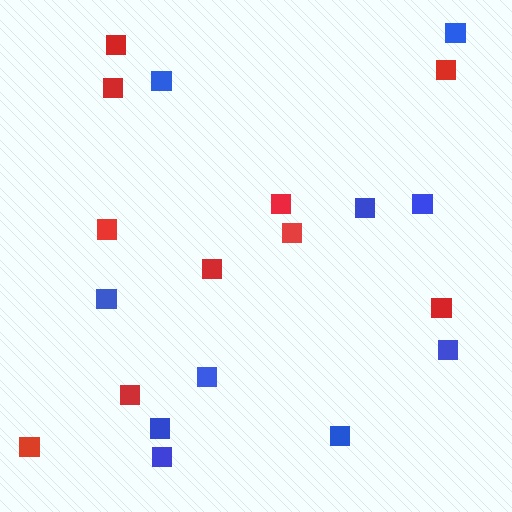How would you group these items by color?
There are 2 groups: one group of blue squares (10) and one group of red squares (10).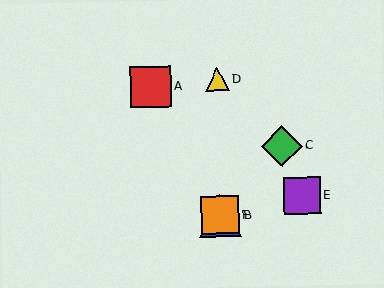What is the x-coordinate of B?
Object B is at x≈220.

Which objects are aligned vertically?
Objects B, D, F are aligned vertically.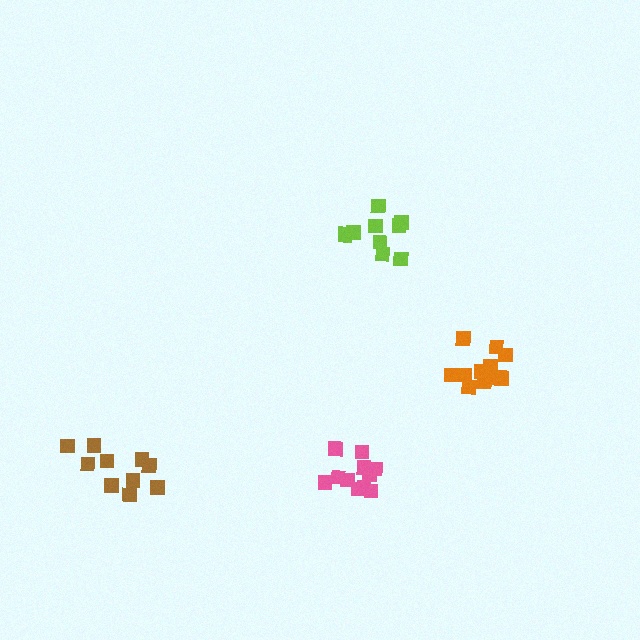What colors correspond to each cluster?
The clusters are colored: brown, lime, pink, orange.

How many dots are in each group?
Group 1: 10 dots, Group 2: 10 dots, Group 3: 11 dots, Group 4: 12 dots (43 total).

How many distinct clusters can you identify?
There are 4 distinct clusters.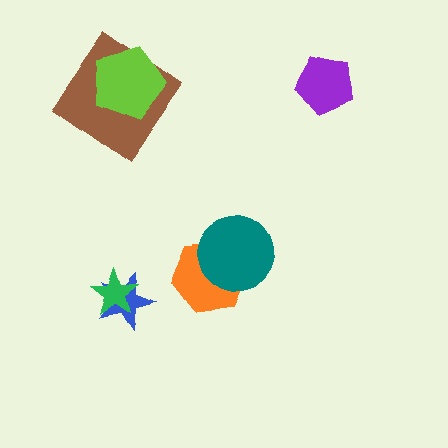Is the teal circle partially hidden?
No, no other shape covers it.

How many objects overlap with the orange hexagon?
1 object overlaps with the orange hexagon.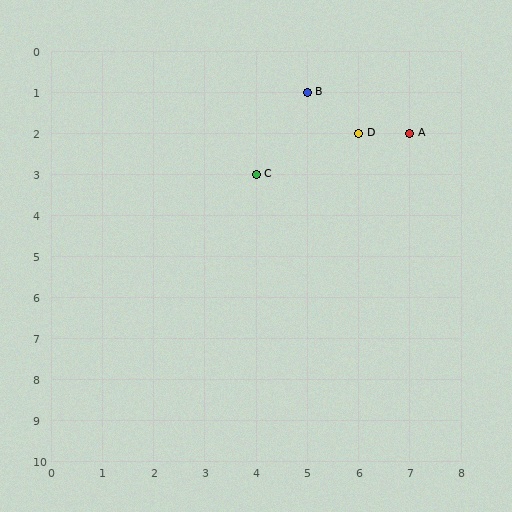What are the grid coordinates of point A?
Point A is at grid coordinates (7, 2).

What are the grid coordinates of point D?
Point D is at grid coordinates (6, 2).